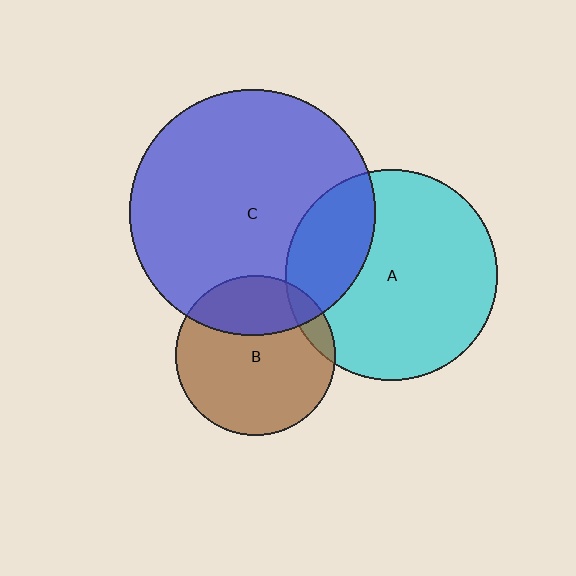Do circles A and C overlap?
Yes.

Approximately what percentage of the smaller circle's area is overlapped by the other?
Approximately 25%.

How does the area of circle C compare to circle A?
Approximately 1.3 times.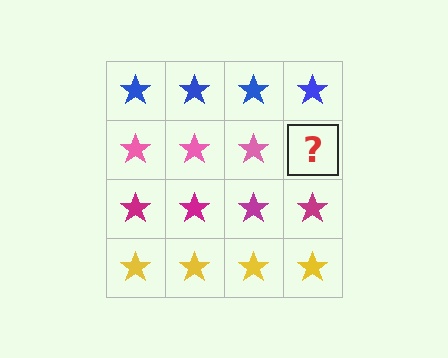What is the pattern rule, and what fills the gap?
The rule is that each row has a consistent color. The gap should be filled with a pink star.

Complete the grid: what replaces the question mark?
The question mark should be replaced with a pink star.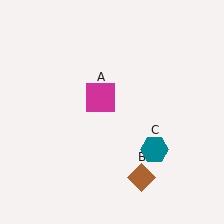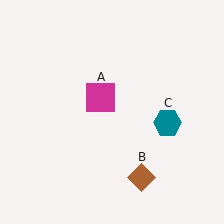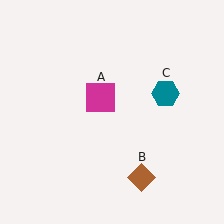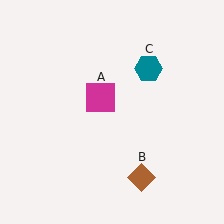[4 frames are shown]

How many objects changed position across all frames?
1 object changed position: teal hexagon (object C).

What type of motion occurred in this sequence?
The teal hexagon (object C) rotated counterclockwise around the center of the scene.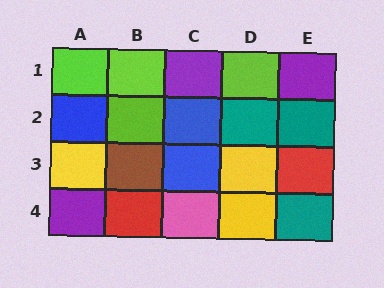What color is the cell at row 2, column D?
Teal.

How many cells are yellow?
3 cells are yellow.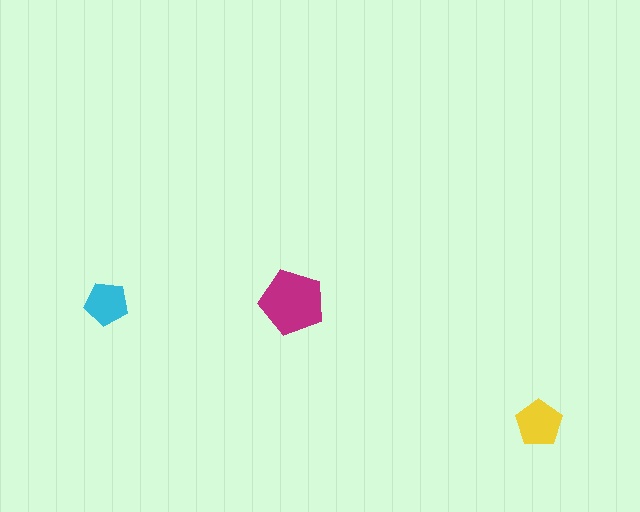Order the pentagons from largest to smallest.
the magenta one, the yellow one, the cyan one.